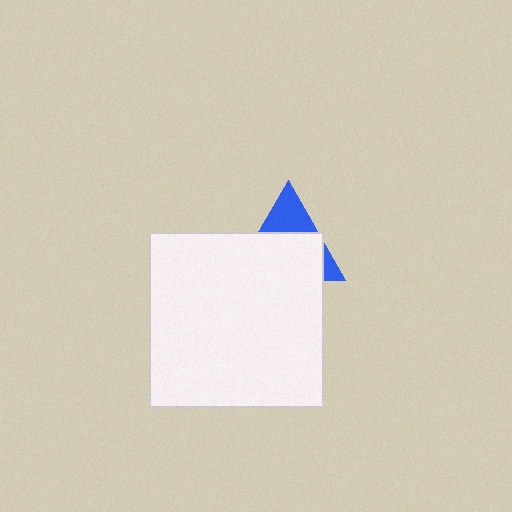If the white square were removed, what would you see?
You would see the complete blue triangle.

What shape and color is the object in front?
The object in front is a white square.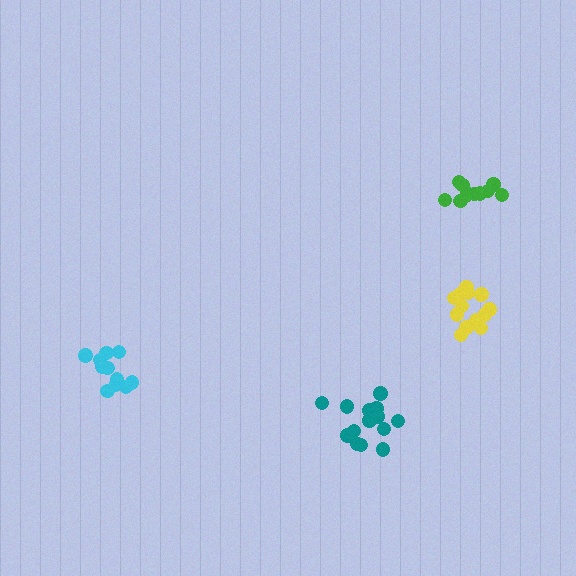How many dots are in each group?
Group 1: 11 dots, Group 2: 13 dots, Group 3: 11 dots, Group 4: 14 dots (49 total).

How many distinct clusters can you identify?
There are 4 distinct clusters.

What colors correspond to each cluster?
The clusters are colored: green, yellow, cyan, teal.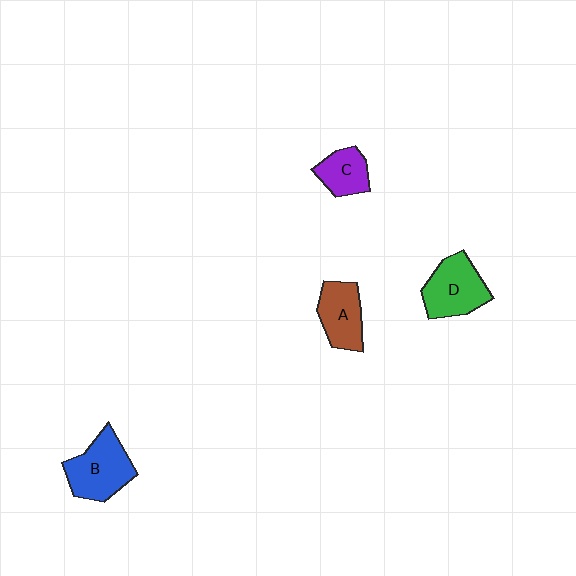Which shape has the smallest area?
Shape C (purple).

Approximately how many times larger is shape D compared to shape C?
Approximately 1.6 times.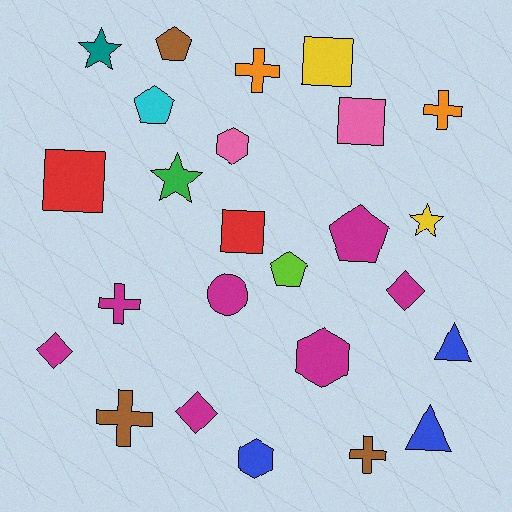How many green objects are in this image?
There is 1 green object.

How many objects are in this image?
There are 25 objects.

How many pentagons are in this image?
There are 4 pentagons.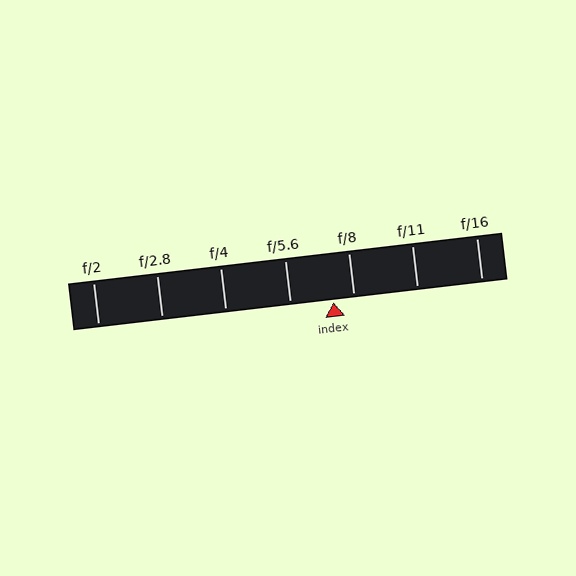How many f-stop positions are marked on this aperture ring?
There are 7 f-stop positions marked.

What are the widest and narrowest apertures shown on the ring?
The widest aperture shown is f/2 and the narrowest is f/16.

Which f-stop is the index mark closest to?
The index mark is closest to f/8.